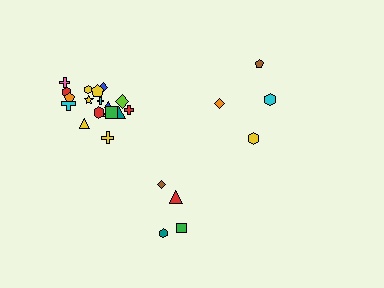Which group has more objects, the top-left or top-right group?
The top-left group.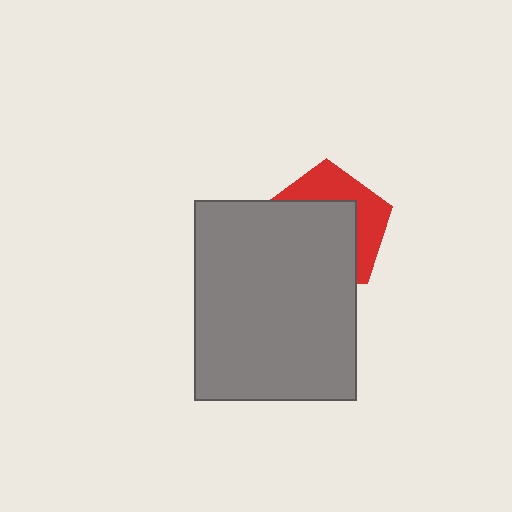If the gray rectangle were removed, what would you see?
You would see the complete red pentagon.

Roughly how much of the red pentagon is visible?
A small part of it is visible (roughly 38%).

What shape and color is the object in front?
The object in front is a gray rectangle.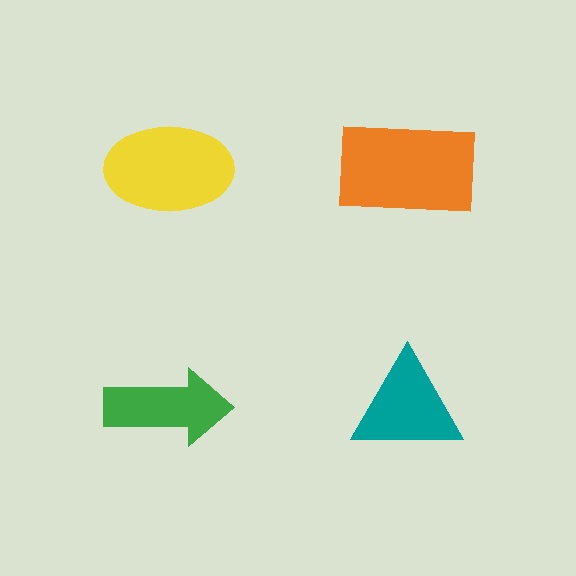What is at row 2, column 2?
A teal triangle.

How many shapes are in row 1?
2 shapes.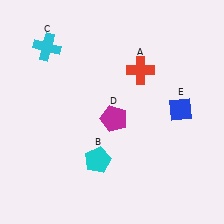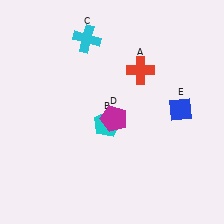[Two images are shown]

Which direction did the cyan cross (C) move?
The cyan cross (C) moved right.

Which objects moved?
The objects that moved are: the cyan pentagon (B), the cyan cross (C).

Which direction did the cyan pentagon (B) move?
The cyan pentagon (B) moved up.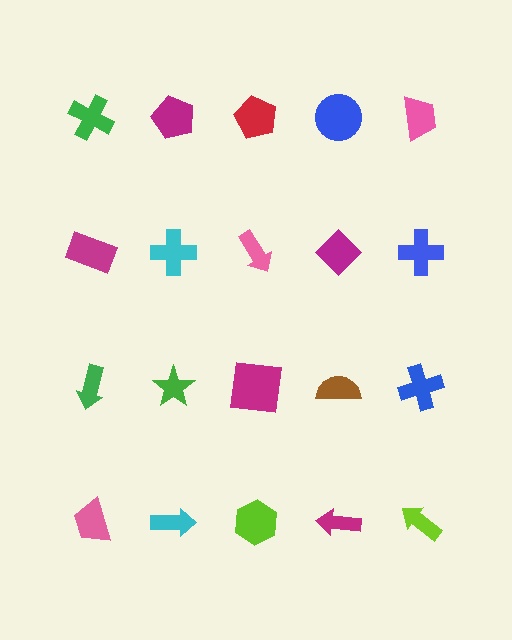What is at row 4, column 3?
A lime hexagon.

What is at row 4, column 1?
A pink trapezoid.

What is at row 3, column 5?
A blue cross.